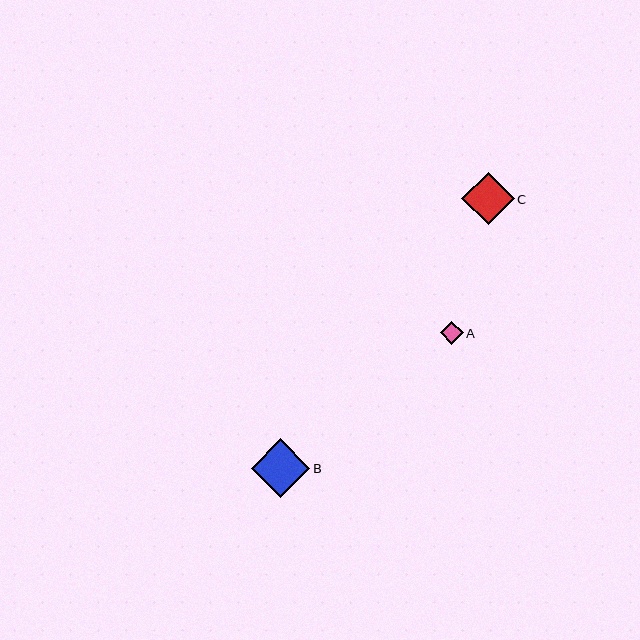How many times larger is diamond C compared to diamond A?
Diamond C is approximately 2.3 times the size of diamond A.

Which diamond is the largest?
Diamond B is the largest with a size of approximately 58 pixels.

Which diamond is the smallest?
Diamond A is the smallest with a size of approximately 23 pixels.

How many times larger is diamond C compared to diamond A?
Diamond C is approximately 2.3 times the size of diamond A.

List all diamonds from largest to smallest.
From largest to smallest: B, C, A.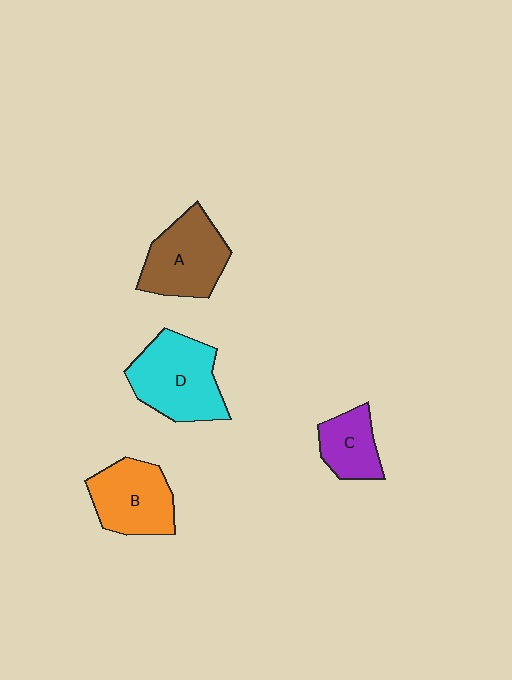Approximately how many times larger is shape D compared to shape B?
Approximately 1.2 times.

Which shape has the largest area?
Shape D (cyan).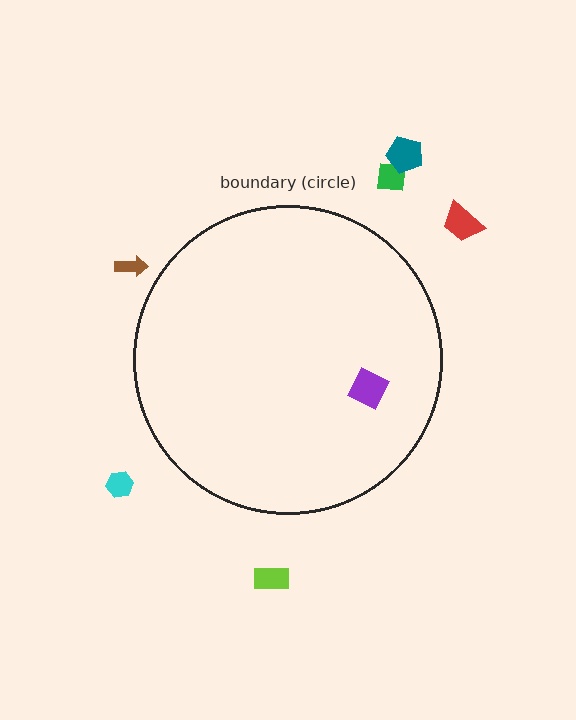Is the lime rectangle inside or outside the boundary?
Outside.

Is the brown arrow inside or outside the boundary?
Outside.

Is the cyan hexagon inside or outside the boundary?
Outside.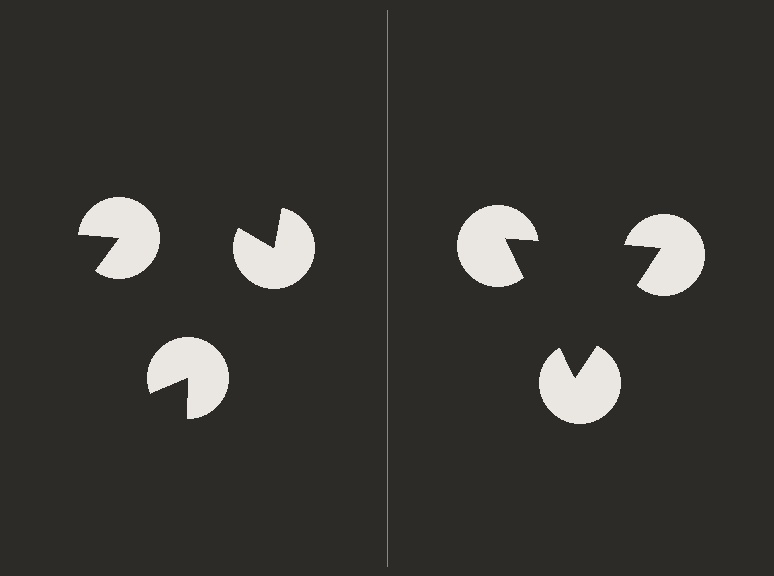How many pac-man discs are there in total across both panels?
6 — 3 on each side.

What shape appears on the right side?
An illusory triangle.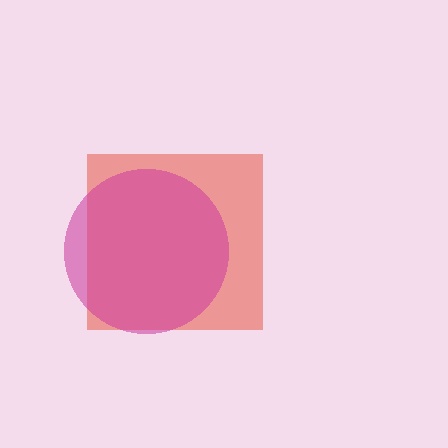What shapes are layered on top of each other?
The layered shapes are: a red square, a magenta circle.